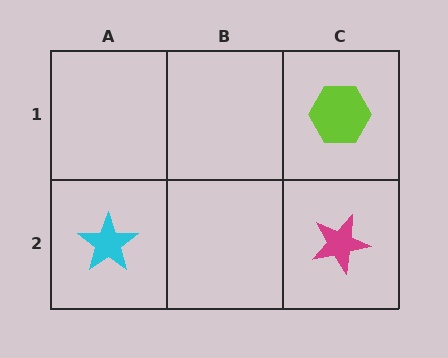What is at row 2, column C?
A magenta star.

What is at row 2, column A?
A cyan star.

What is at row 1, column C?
A lime hexagon.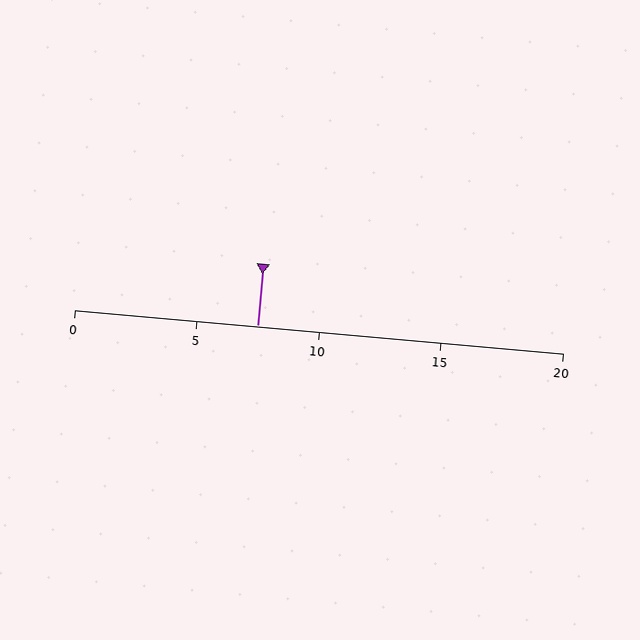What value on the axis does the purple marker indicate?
The marker indicates approximately 7.5.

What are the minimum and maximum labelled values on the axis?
The axis runs from 0 to 20.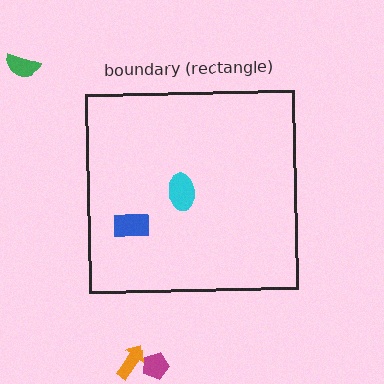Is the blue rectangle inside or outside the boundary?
Inside.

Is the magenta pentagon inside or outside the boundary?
Outside.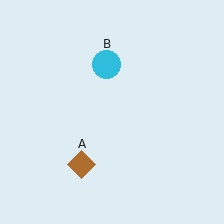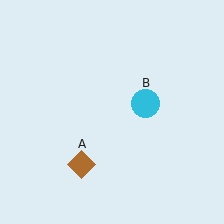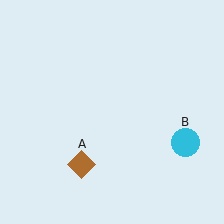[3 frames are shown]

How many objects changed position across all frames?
1 object changed position: cyan circle (object B).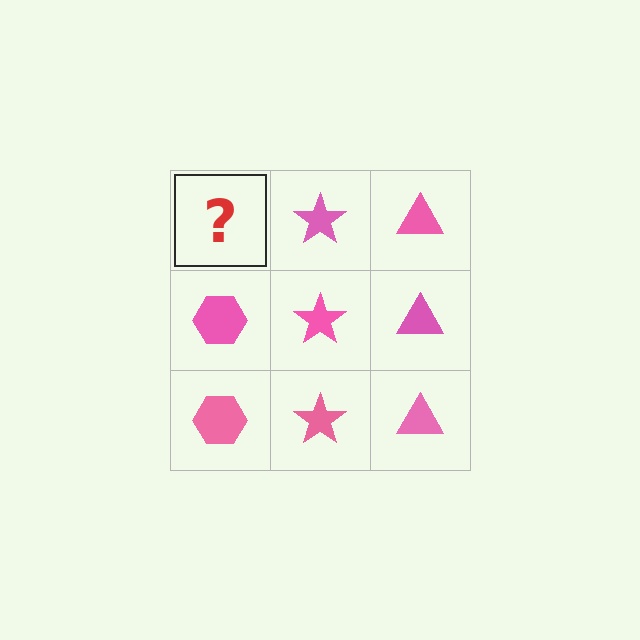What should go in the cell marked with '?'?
The missing cell should contain a pink hexagon.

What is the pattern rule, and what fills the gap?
The rule is that each column has a consistent shape. The gap should be filled with a pink hexagon.